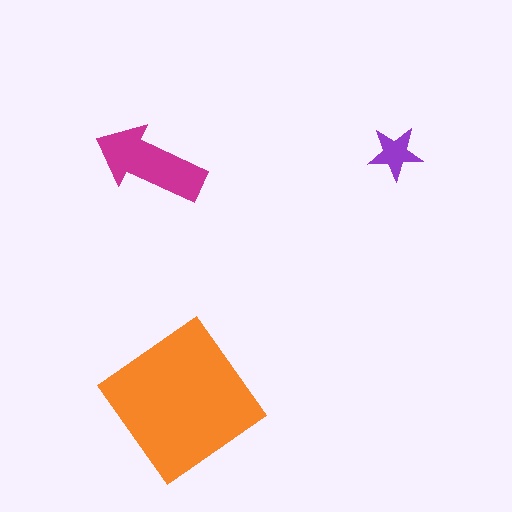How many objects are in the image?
There are 3 objects in the image.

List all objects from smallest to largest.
The purple star, the magenta arrow, the orange diamond.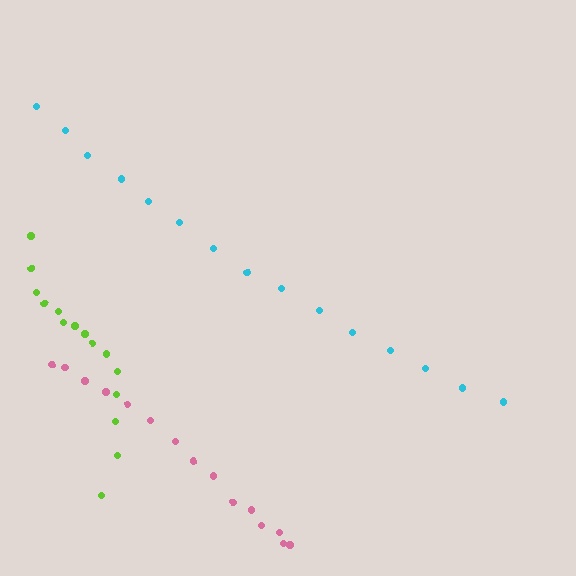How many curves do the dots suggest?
There are 3 distinct paths.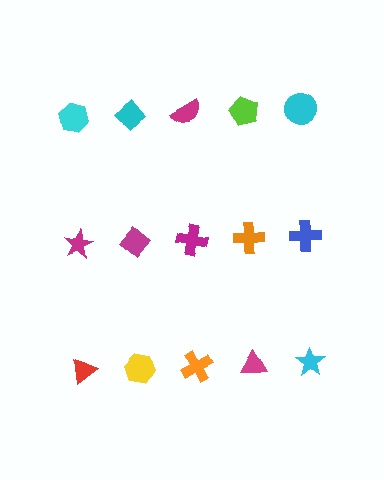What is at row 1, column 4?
A lime pentagon.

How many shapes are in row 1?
5 shapes.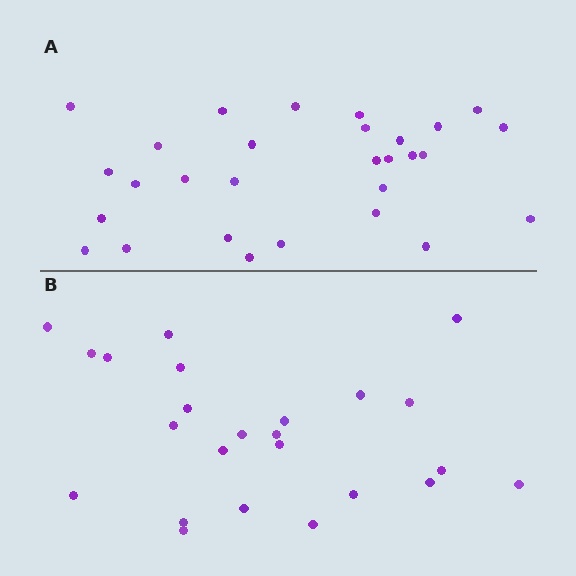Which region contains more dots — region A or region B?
Region A (the top region) has more dots.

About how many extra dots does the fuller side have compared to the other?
Region A has about 5 more dots than region B.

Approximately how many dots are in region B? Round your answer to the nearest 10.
About 20 dots. (The exact count is 24, which rounds to 20.)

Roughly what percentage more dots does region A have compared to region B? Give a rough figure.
About 20% more.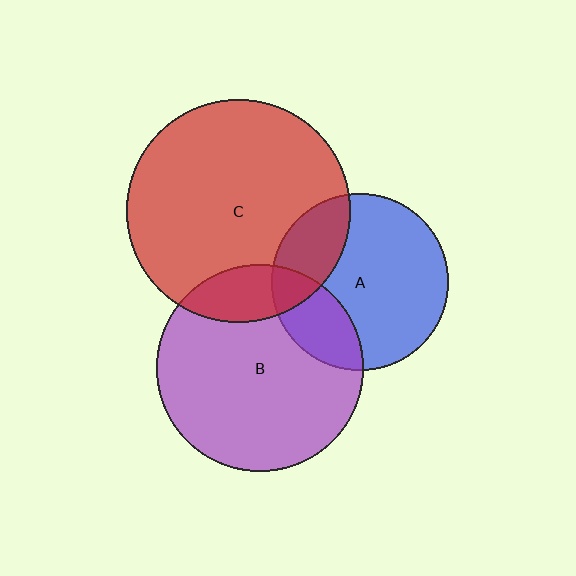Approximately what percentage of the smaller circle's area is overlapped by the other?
Approximately 15%.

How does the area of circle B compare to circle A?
Approximately 1.4 times.